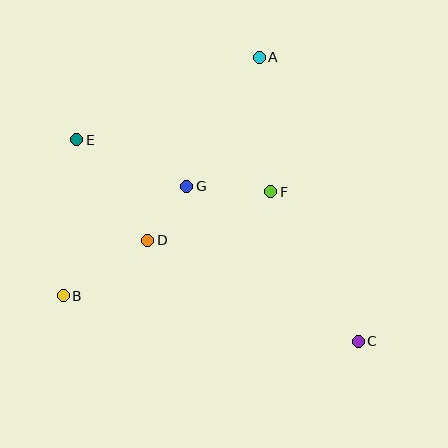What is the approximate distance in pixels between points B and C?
The distance between B and C is approximately 298 pixels.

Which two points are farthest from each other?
Points C and E are farthest from each other.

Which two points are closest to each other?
Points D and G are closest to each other.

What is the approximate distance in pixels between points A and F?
The distance between A and F is approximately 135 pixels.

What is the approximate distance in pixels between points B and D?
The distance between B and D is approximately 101 pixels.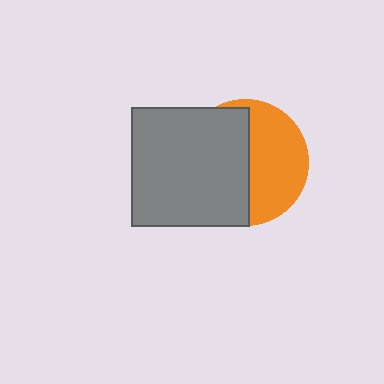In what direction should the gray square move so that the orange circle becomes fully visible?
The gray square should move left. That is the shortest direction to clear the overlap and leave the orange circle fully visible.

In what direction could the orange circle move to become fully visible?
The orange circle could move right. That would shift it out from behind the gray square entirely.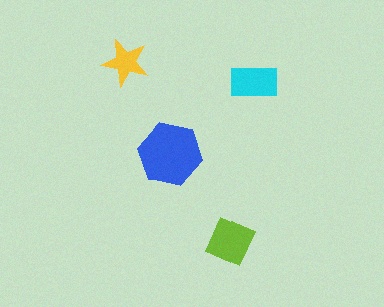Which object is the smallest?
The yellow star.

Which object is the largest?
The blue hexagon.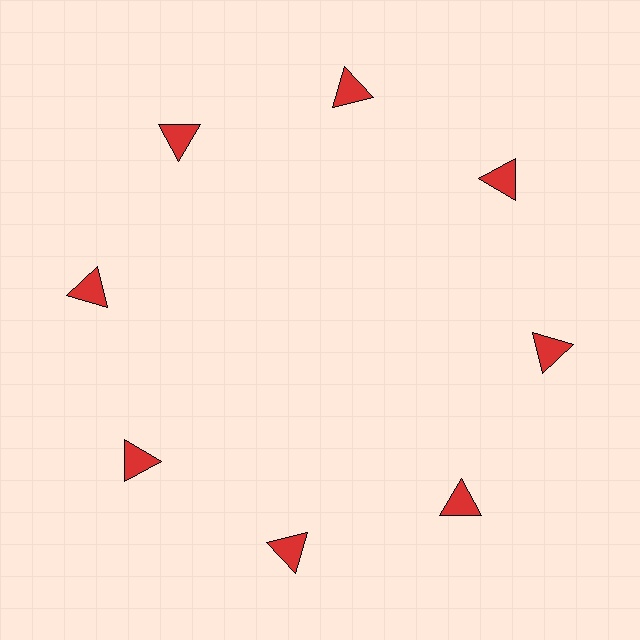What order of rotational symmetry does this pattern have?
This pattern has 8-fold rotational symmetry.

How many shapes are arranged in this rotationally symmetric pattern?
There are 8 shapes, arranged in 8 groups of 1.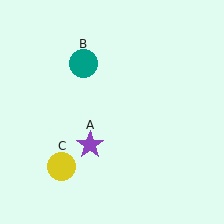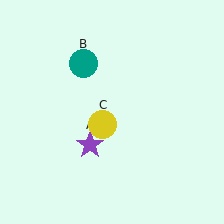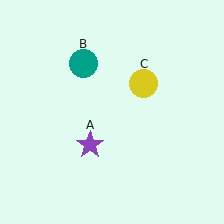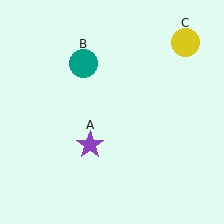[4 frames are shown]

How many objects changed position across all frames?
1 object changed position: yellow circle (object C).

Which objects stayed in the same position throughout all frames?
Purple star (object A) and teal circle (object B) remained stationary.